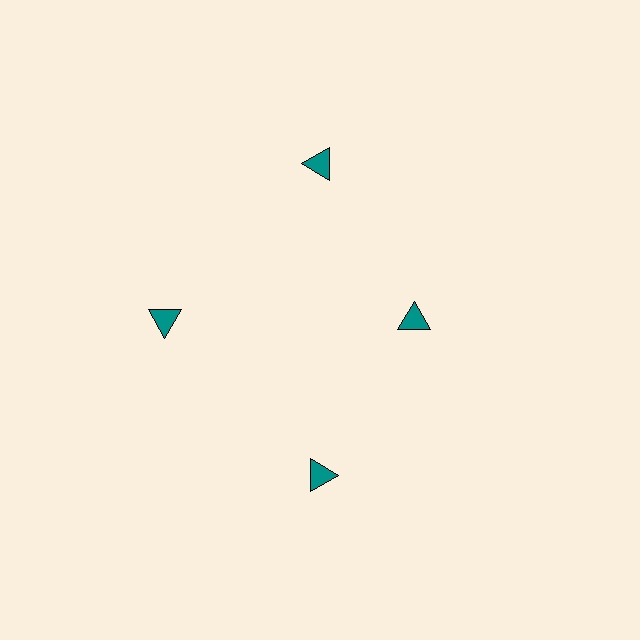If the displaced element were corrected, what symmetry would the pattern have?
It would have 4-fold rotational symmetry — the pattern would map onto itself every 90 degrees.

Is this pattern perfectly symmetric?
No. The 4 teal triangles are arranged in a ring, but one element near the 3 o'clock position is pulled inward toward the center, breaking the 4-fold rotational symmetry.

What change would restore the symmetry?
The symmetry would be restored by moving it outward, back onto the ring so that all 4 triangles sit at equal angles and equal distance from the center.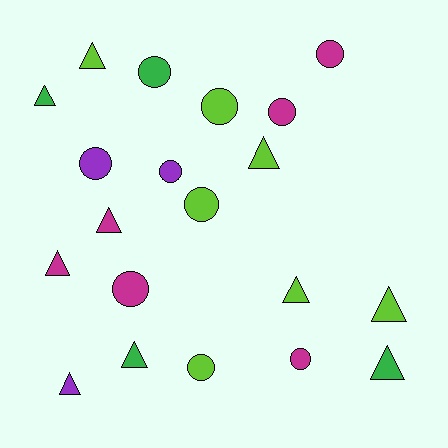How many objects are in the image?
There are 20 objects.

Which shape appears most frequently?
Circle, with 10 objects.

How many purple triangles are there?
There is 1 purple triangle.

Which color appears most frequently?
Lime, with 7 objects.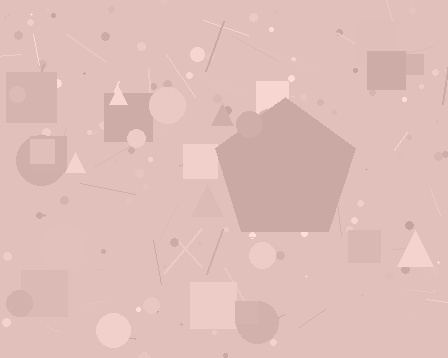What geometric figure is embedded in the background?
A pentagon is embedded in the background.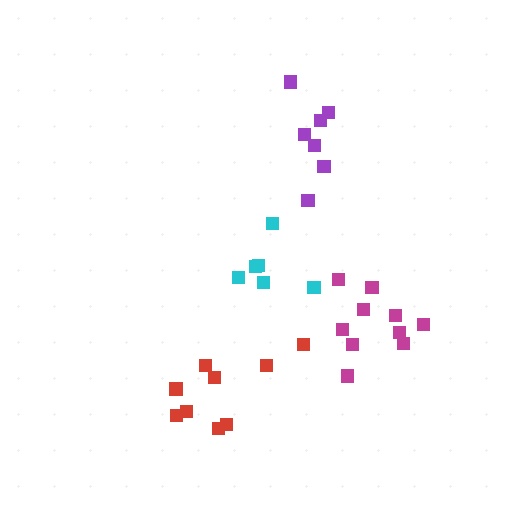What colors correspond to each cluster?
The clusters are colored: purple, cyan, red, magenta.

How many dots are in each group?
Group 1: 7 dots, Group 2: 6 dots, Group 3: 9 dots, Group 4: 10 dots (32 total).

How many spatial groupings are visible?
There are 4 spatial groupings.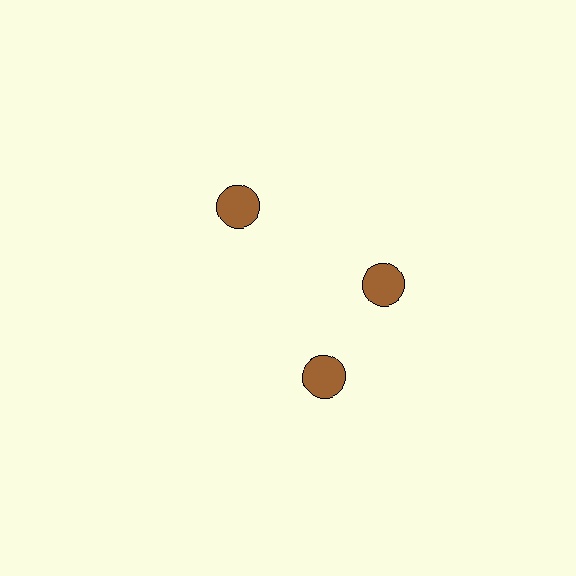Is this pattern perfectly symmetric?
No. The 3 brown circles are arranged in a ring, but one element near the 7 o'clock position is rotated out of alignment along the ring, breaking the 3-fold rotational symmetry.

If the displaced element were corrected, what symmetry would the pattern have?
It would have 3-fold rotational symmetry — the pattern would map onto itself every 120 degrees.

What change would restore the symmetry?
The symmetry would be restored by rotating it back into even spacing with its neighbors so that all 3 circles sit at equal angles and equal distance from the center.